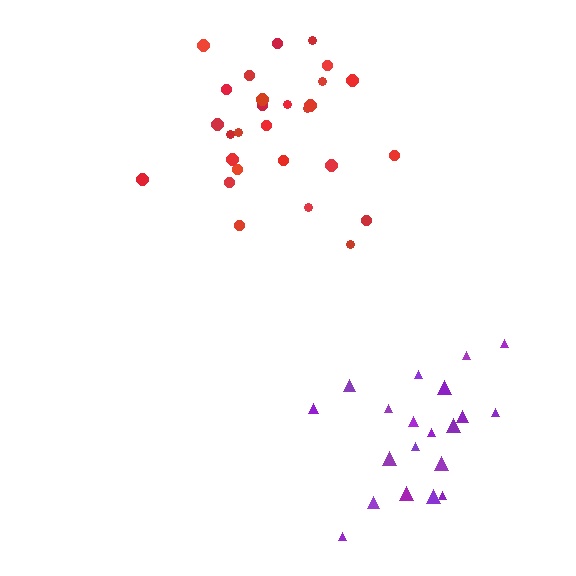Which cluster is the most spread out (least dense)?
Purple.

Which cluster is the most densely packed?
Red.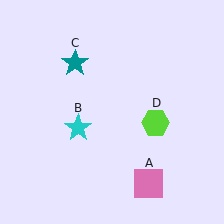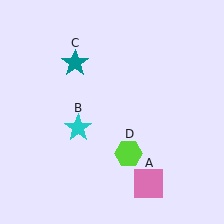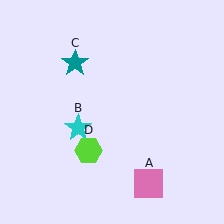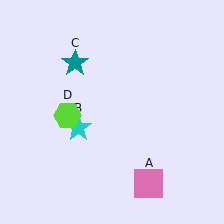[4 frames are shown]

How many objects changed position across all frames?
1 object changed position: lime hexagon (object D).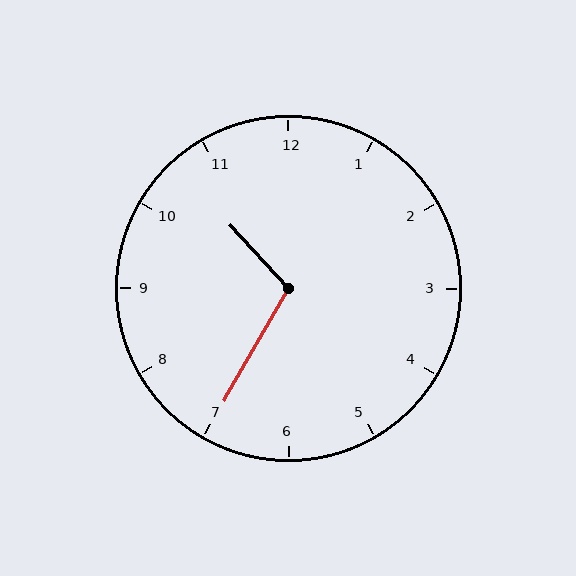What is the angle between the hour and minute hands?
Approximately 108 degrees.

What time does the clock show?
10:35.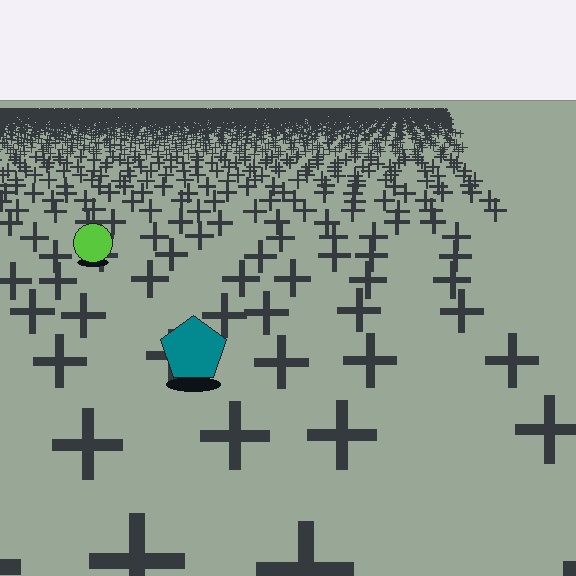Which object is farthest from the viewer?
The lime circle is farthest from the viewer. It appears smaller and the ground texture around it is denser.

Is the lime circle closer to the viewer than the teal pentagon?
No. The teal pentagon is closer — you can tell from the texture gradient: the ground texture is coarser near it.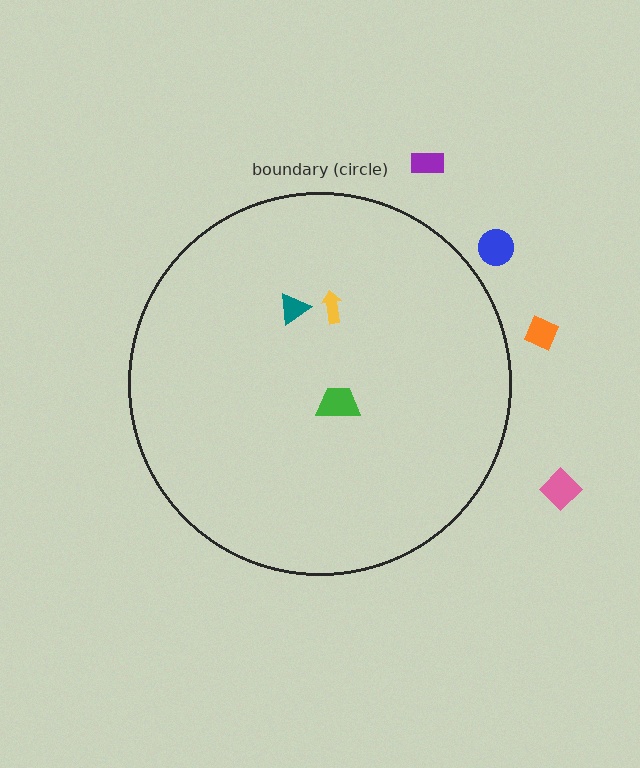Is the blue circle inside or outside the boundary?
Outside.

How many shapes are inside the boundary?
3 inside, 4 outside.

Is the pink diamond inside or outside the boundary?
Outside.